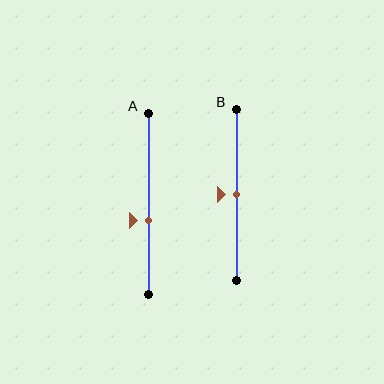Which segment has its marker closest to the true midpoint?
Segment B has its marker closest to the true midpoint.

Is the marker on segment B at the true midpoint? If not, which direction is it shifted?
Yes, the marker on segment B is at the true midpoint.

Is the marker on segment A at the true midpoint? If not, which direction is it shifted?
No, the marker on segment A is shifted downward by about 9% of the segment length.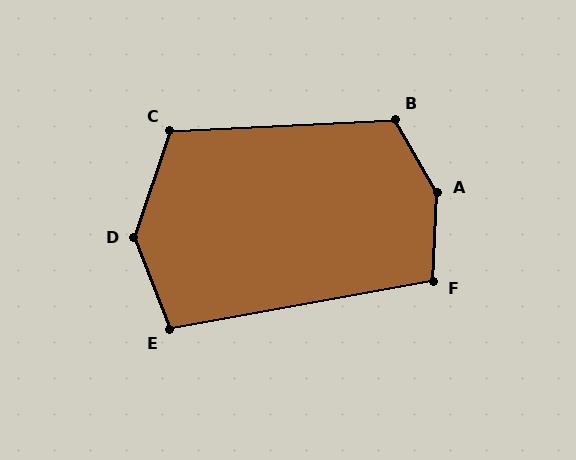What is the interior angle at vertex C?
Approximately 111 degrees (obtuse).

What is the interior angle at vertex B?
Approximately 117 degrees (obtuse).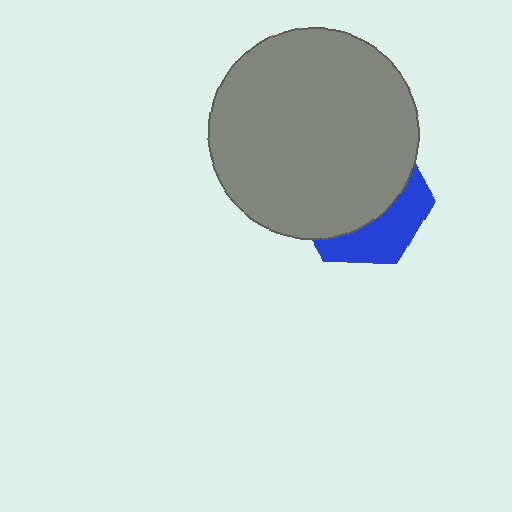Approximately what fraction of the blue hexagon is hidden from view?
Roughly 66% of the blue hexagon is hidden behind the gray circle.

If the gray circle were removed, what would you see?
You would see the complete blue hexagon.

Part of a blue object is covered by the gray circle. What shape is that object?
It is a hexagon.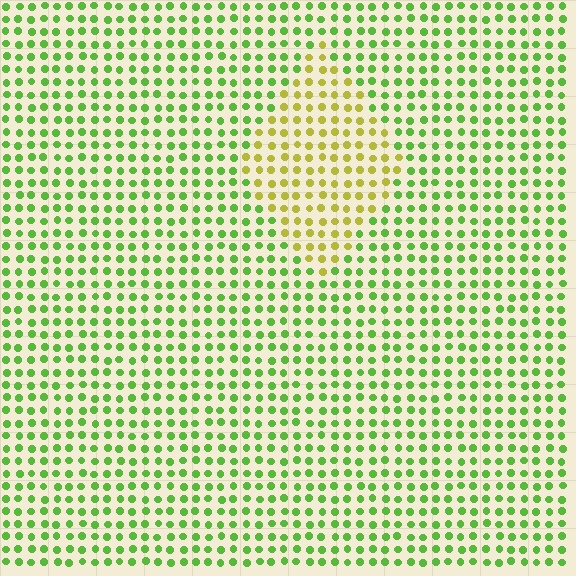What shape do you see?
I see a diamond.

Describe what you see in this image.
The image is filled with small lime elements in a uniform arrangement. A diamond-shaped region is visible where the elements are tinted to a slightly different hue, forming a subtle color boundary.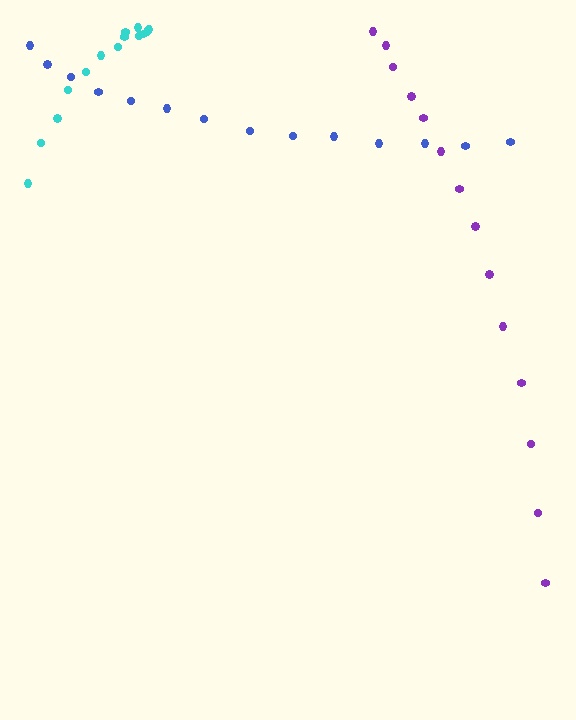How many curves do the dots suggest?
There are 3 distinct paths.